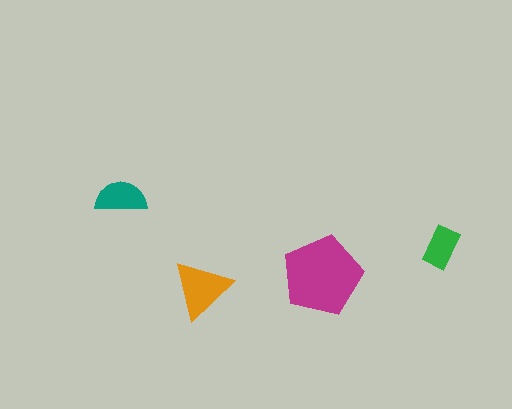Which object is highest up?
The teal semicircle is topmost.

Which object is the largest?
The magenta pentagon.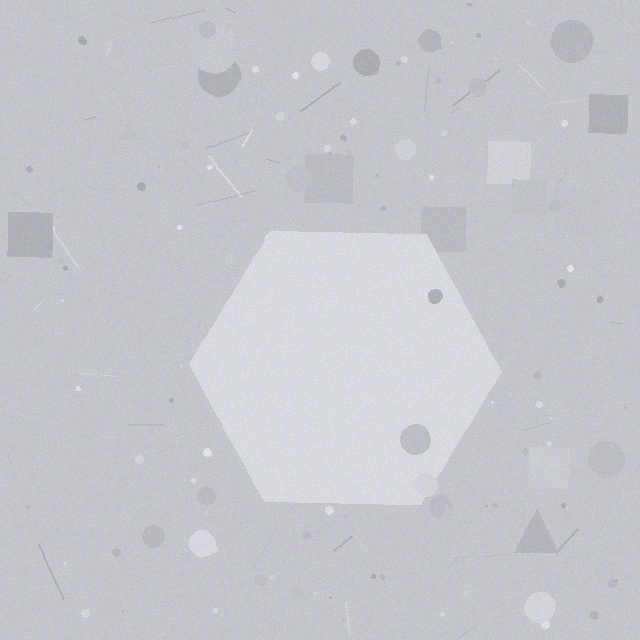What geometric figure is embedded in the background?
A hexagon is embedded in the background.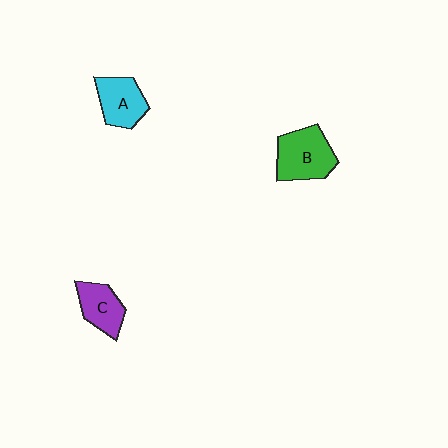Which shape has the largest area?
Shape B (green).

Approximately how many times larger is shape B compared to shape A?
Approximately 1.3 times.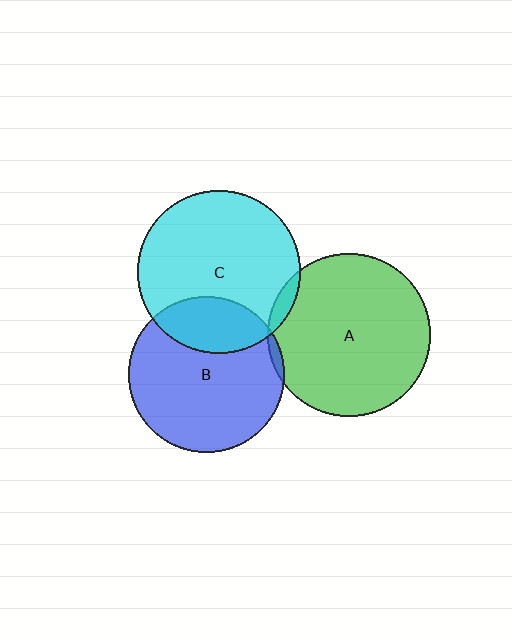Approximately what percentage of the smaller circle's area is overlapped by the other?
Approximately 25%.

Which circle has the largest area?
Circle A (green).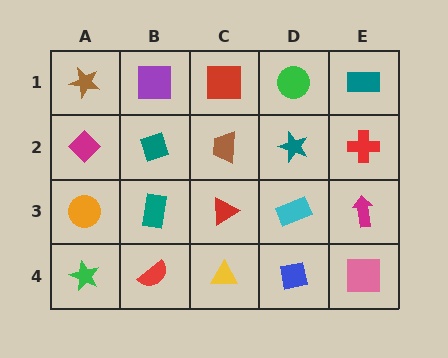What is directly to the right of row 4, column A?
A red semicircle.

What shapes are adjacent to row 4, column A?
An orange circle (row 3, column A), a red semicircle (row 4, column B).